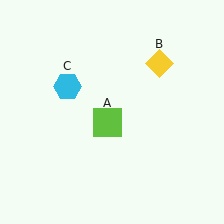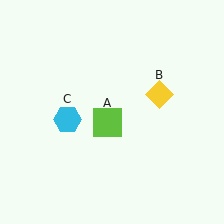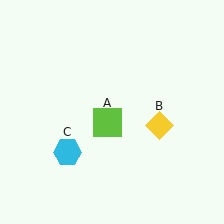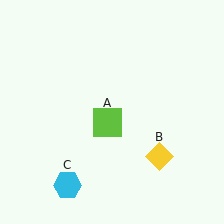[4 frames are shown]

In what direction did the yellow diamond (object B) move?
The yellow diamond (object B) moved down.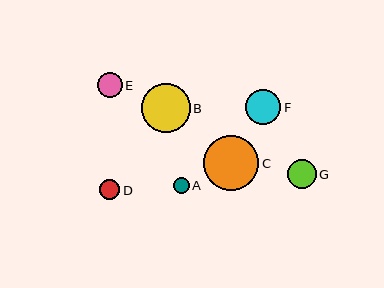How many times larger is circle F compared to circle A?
Circle F is approximately 2.2 times the size of circle A.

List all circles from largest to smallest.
From largest to smallest: C, B, F, G, E, D, A.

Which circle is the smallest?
Circle A is the smallest with a size of approximately 16 pixels.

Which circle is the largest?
Circle C is the largest with a size of approximately 55 pixels.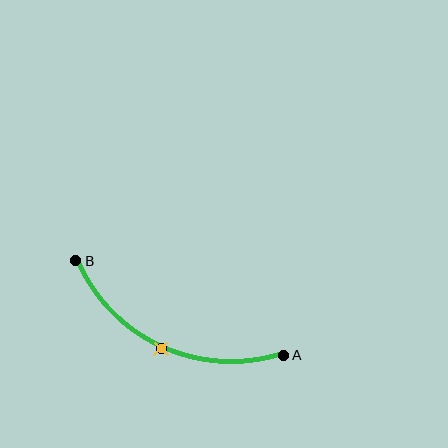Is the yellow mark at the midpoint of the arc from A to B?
Yes. The yellow mark lies on the arc at equal arc-length from both A and B — it is the arc midpoint.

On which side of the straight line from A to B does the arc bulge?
The arc bulges below the straight line connecting A and B.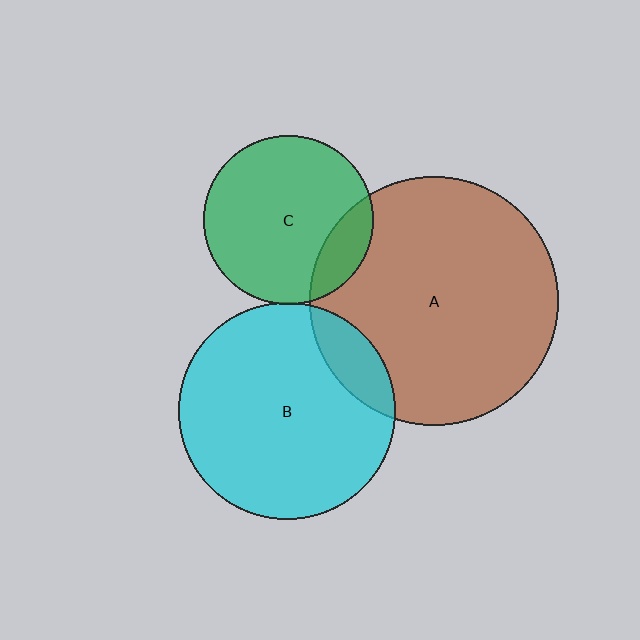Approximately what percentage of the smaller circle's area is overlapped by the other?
Approximately 5%.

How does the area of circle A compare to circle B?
Approximately 1.3 times.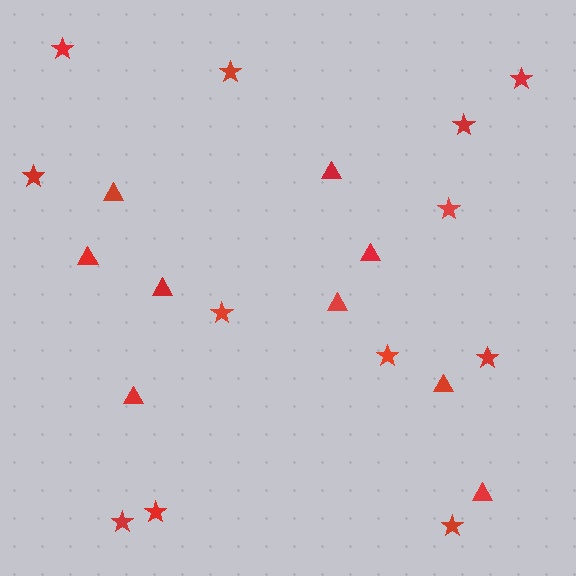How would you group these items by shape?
There are 2 groups: one group of stars (12) and one group of triangles (9).